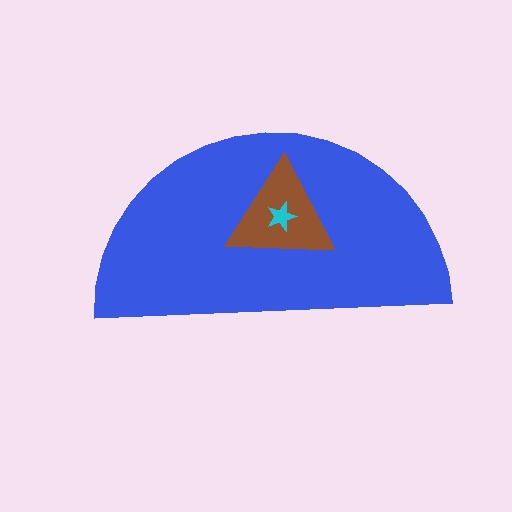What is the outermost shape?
The blue semicircle.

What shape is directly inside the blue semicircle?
The brown triangle.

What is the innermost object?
The cyan star.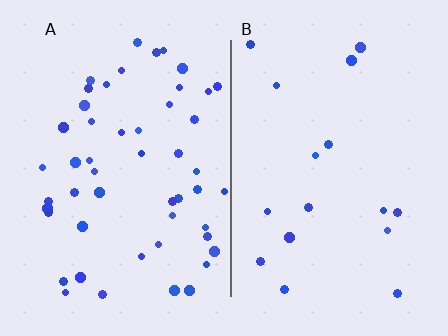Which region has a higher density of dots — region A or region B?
A (the left).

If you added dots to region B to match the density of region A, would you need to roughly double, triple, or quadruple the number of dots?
Approximately triple.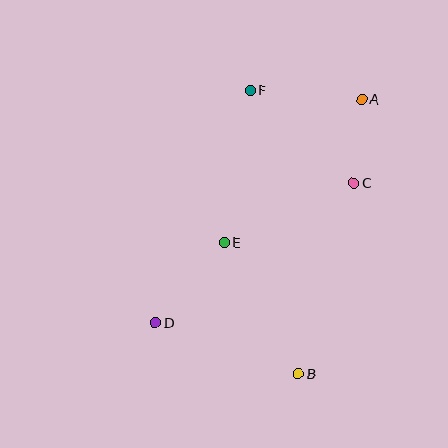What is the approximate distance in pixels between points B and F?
The distance between B and F is approximately 288 pixels.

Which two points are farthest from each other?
Points A and D are farthest from each other.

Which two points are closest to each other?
Points A and C are closest to each other.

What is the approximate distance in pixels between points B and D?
The distance between B and D is approximately 152 pixels.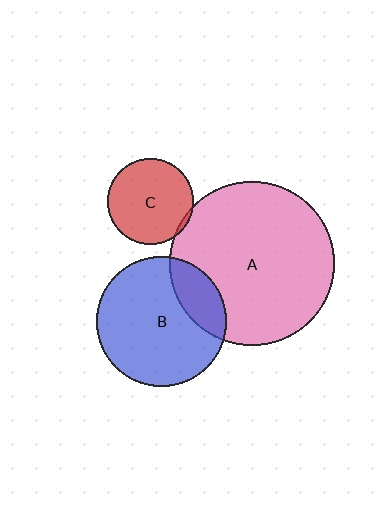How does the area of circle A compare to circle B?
Approximately 1.6 times.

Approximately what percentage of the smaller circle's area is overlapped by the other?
Approximately 5%.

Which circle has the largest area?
Circle A (pink).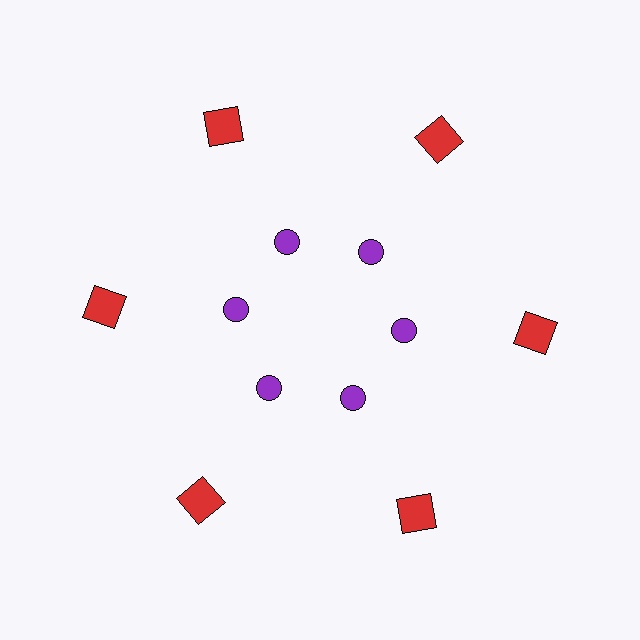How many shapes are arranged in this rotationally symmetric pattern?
There are 12 shapes, arranged in 6 groups of 2.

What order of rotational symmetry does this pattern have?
This pattern has 6-fold rotational symmetry.